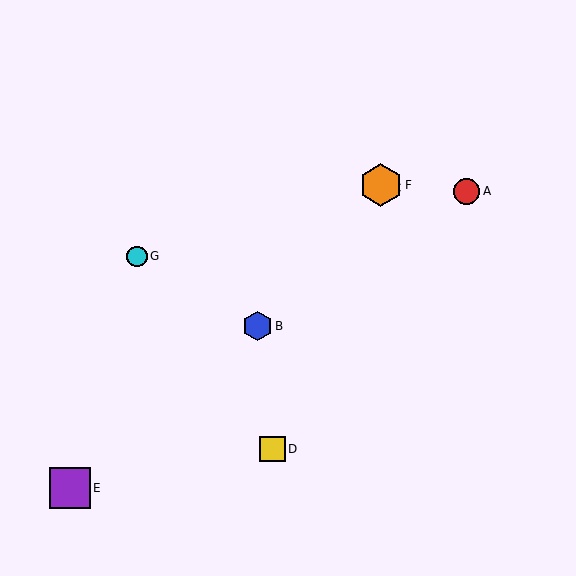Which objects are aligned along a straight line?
Objects B, C, F are aligned along a straight line.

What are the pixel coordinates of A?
Object A is at (467, 191).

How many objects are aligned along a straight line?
3 objects (B, C, F) are aligned along a straight line.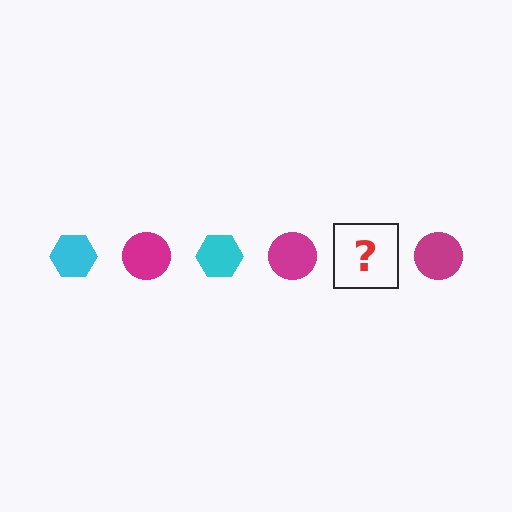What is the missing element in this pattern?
The missing element is a cyan hexagon.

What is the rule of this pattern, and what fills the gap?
The rule is that the pattern alternates between cyan hexagon and magenta circle. The gap should be filled with a cyan hexagon.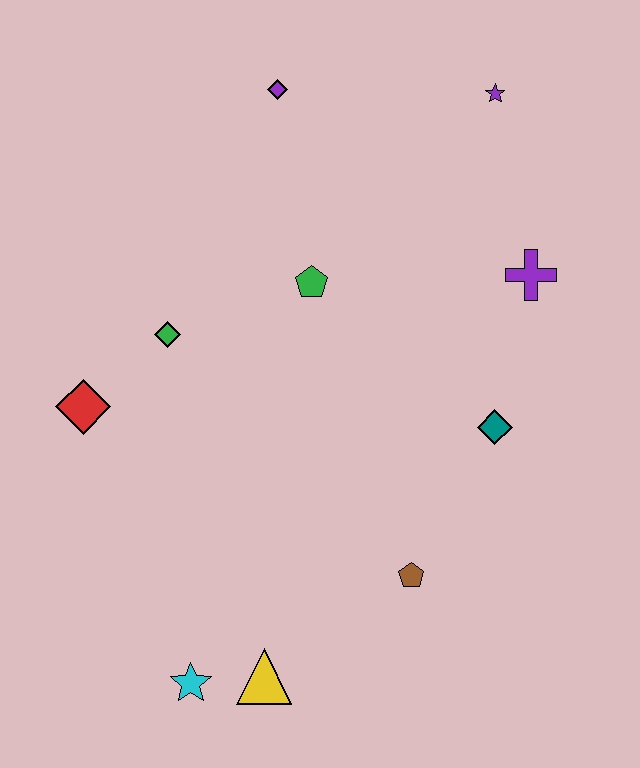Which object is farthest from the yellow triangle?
The purple star is farthest from the yellow triangle.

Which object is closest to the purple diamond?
The green pentagon is closest to the purple diamond.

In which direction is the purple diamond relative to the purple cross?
The purple diamond is to the left of the purple cross.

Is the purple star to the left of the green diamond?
No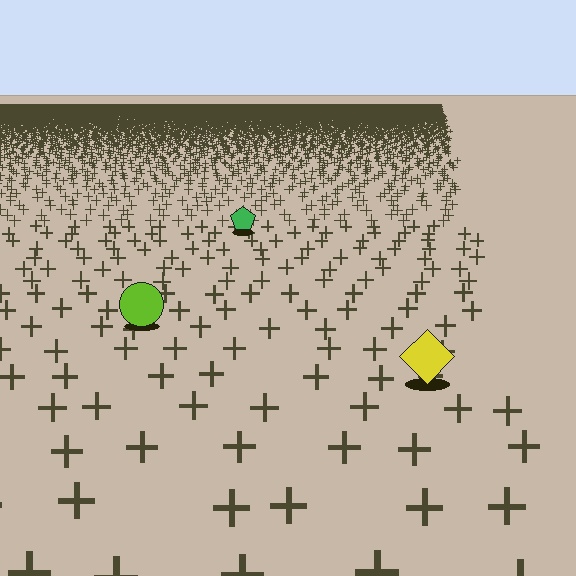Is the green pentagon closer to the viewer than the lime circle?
No. The lime circle is closer — you can tell from the texture gradient: the ground texture is coarser near it.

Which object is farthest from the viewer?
The green pentagon is farthest from the viewer. It appears smaller and the ground texture around it is denser.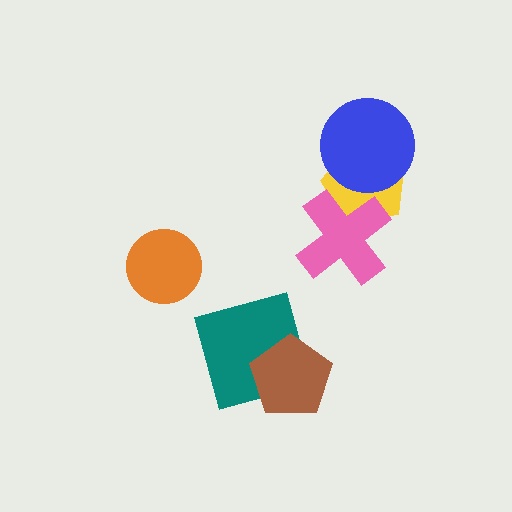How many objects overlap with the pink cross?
1 object overlaps with the pink cross.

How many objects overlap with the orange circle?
0 objects overlap with the orange circle.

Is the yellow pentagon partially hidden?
Yes, it is partially covered by another shape.